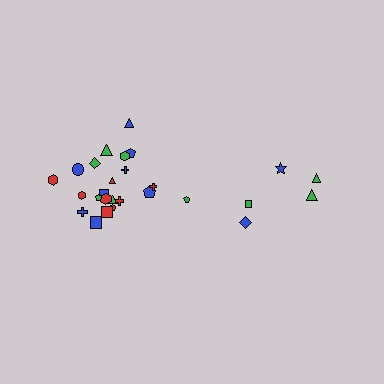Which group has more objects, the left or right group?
The left group.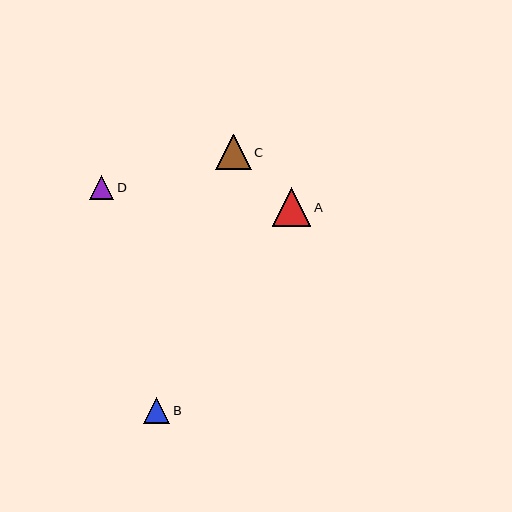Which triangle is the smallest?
Triangle D is the smallest with a size of approximately 24 pixels.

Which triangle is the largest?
Triangle A is the largest with a size of approximately 39 pixels.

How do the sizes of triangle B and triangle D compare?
Triangle B and triangle D are approximately the same size.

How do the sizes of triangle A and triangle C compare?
Triangle A and triangle C are approximately the same size.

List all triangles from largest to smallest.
From largest to smallest: A, C, B, D.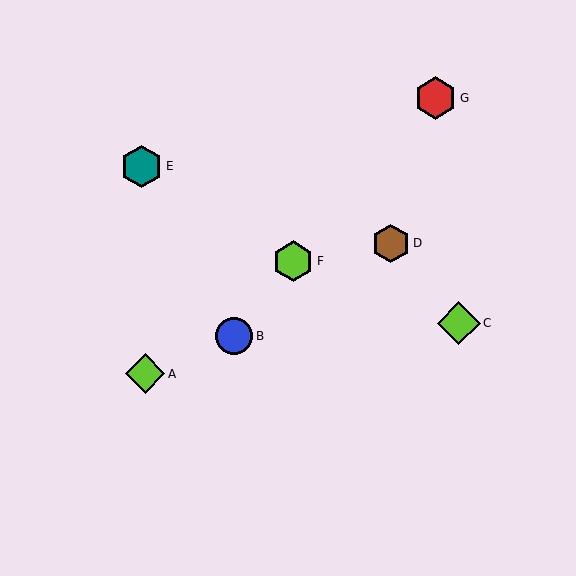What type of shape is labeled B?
Shape B is a blue circle.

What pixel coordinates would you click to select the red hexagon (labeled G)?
Click at (435, 98) to select the red hexagon G.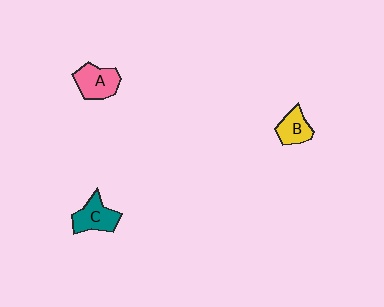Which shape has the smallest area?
Shape B (yellow).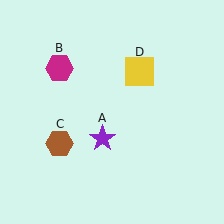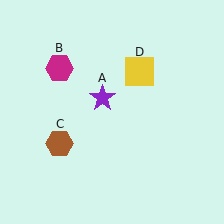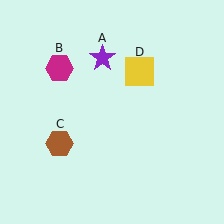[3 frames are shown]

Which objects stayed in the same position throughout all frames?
Magenta hexagon (object B) and brown hexagon (object C) and yellow square (object D) remained stationary.